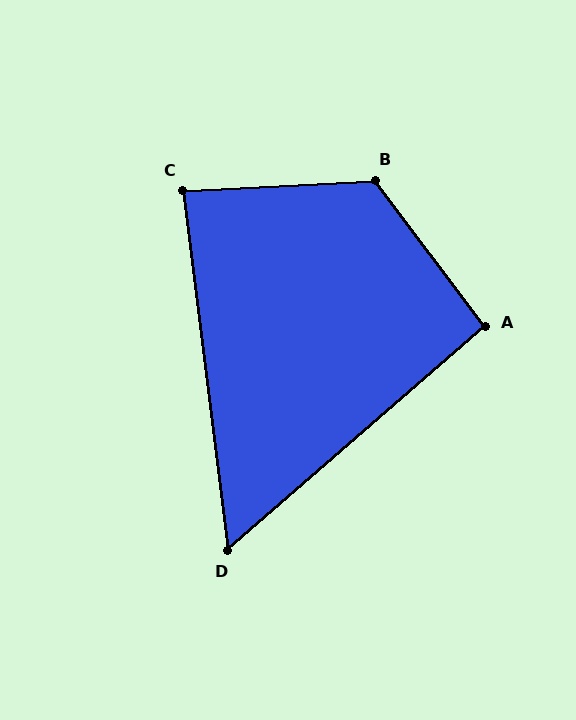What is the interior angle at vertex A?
Approximately 94 degrees (approximately right).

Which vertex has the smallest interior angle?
D, at approximately 56 degrees.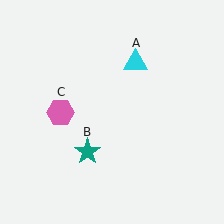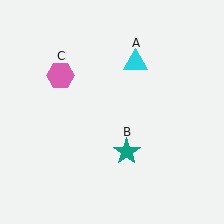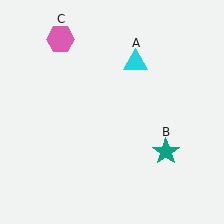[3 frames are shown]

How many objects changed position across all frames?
2 objects changed position: teal star (object B), pink hexagon (object C).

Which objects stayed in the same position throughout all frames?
Cyan triangle (object A) remained stationary.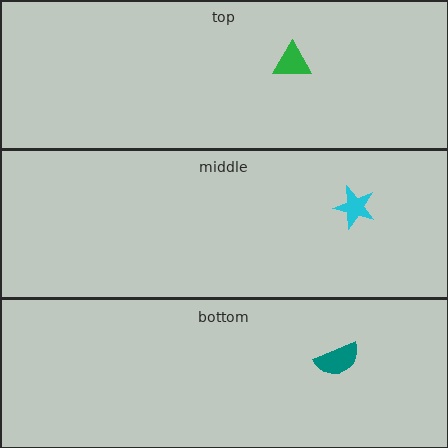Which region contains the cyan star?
The middle region.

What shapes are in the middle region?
The cyan star.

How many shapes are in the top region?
1.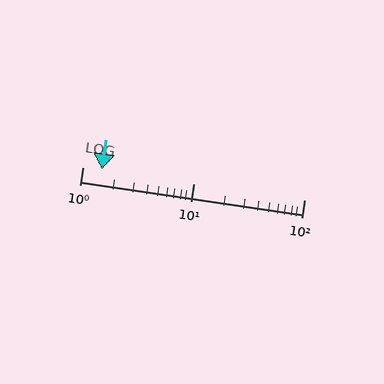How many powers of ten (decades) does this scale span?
The scale spans 2 decades, from 1 to 100.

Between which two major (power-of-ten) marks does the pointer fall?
The pointer is between 1 and 10.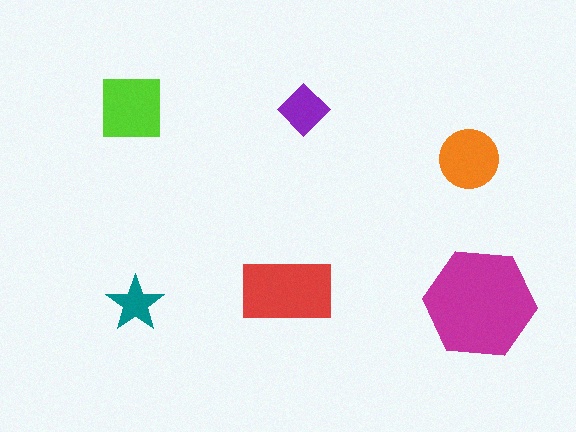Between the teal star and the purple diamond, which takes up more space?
The purple diamond.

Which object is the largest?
The magenta hexagon.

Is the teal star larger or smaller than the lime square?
Smaller.